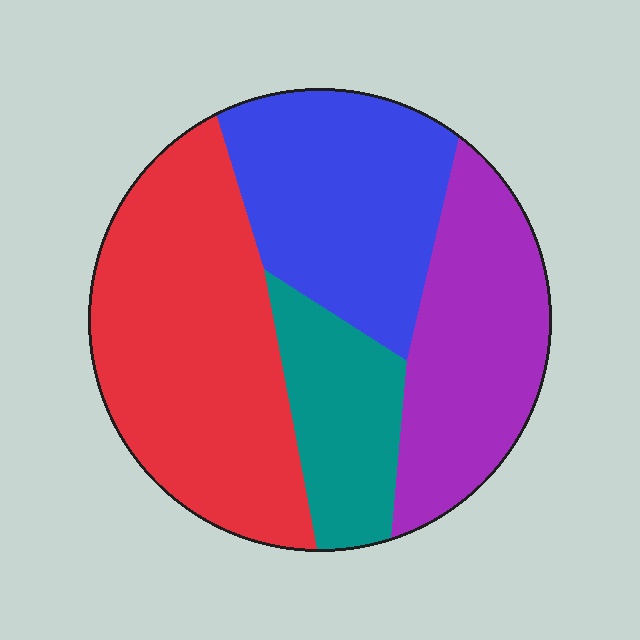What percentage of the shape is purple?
Purple covers about 25% of the shape.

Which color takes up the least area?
Teal, at roughly 15%.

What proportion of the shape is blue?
Blue covers around 25% of the shape.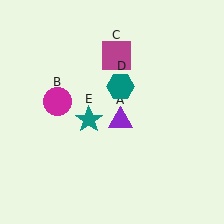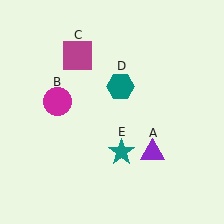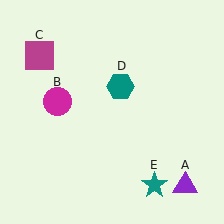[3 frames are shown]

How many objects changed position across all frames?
3 objects changed position: purple triangle (object A), magenta square (object C), teal star (object E).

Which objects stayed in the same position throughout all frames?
Magenta circle (object B) and teal hexagon (object D) remained stationary.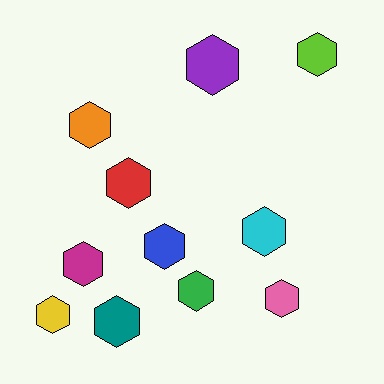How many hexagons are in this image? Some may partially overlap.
There are 11 hexagons.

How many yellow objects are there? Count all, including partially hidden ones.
There is 1 yellow object.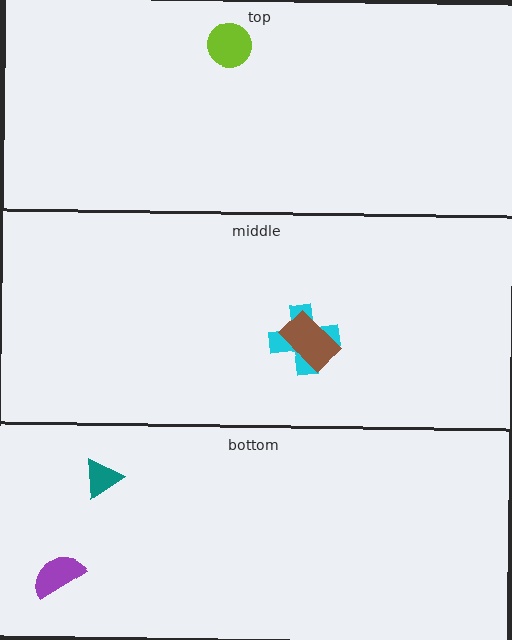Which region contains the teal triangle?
The bottom region.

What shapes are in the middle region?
The cyan cross, the brown rectangle.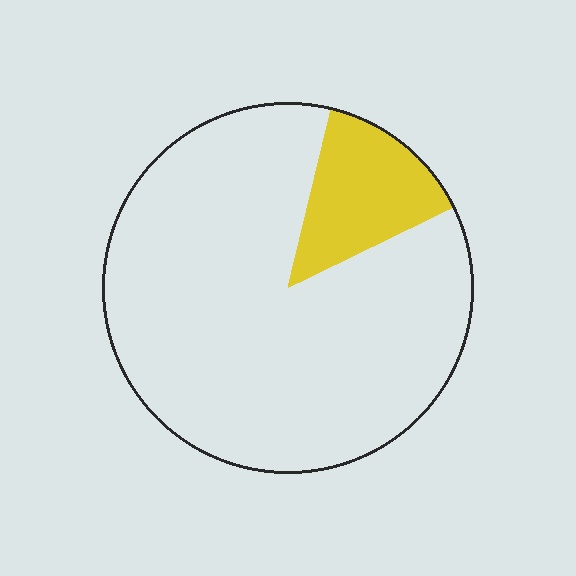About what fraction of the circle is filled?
About one eighth (1/8).